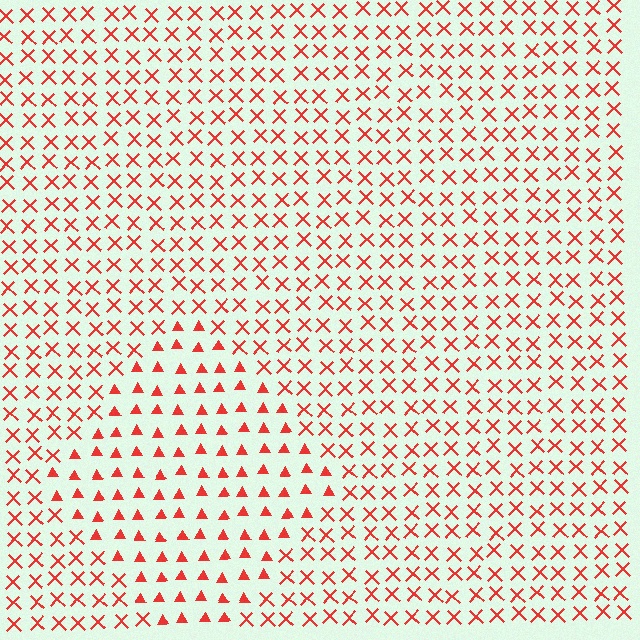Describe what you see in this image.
The image is filled with small red elements arranged in a uniform grid. A diamond-shaped region contains triangles, while the surrounding area contains X marks. The boundary is defined purely by the change in element shape.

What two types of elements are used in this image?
The image uses triangles inside the diamond region and X marks outside it.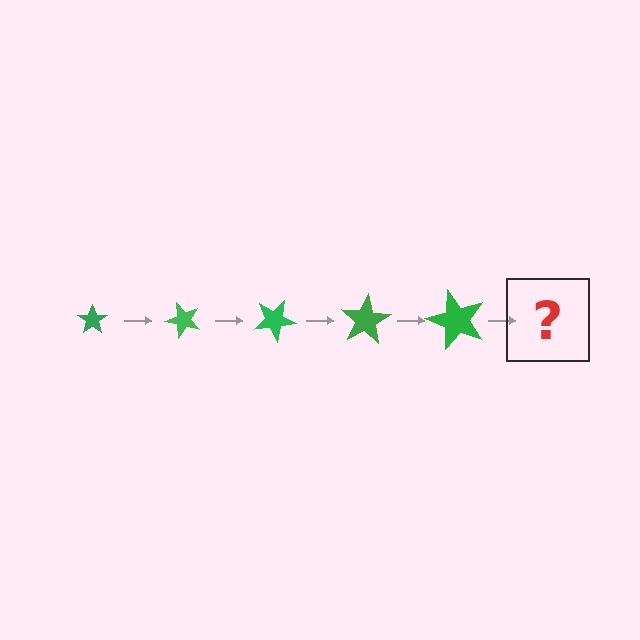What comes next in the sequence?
The next element should be a star, larger than the previous one and rotated 250 degrees from the start.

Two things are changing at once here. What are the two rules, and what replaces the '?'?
The two rules are that the star grows larger each step and it rotates 50 degrees each step. The '?' should be a star, larger than the previous one and rotated 250 degrees from the start.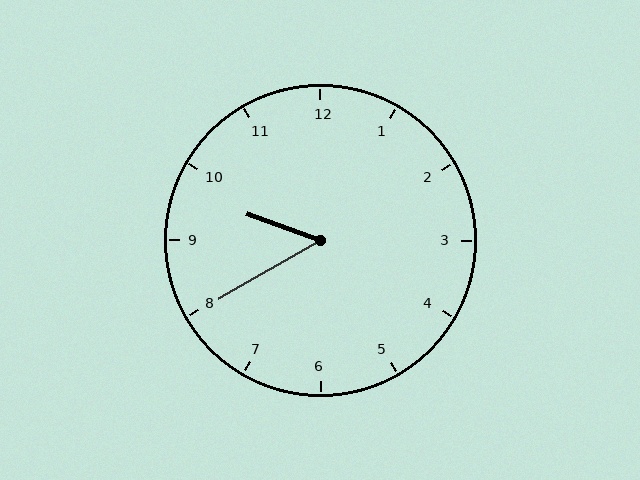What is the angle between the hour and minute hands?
Approximately 50 degrees.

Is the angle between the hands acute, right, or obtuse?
It is acute.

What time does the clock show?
9:40.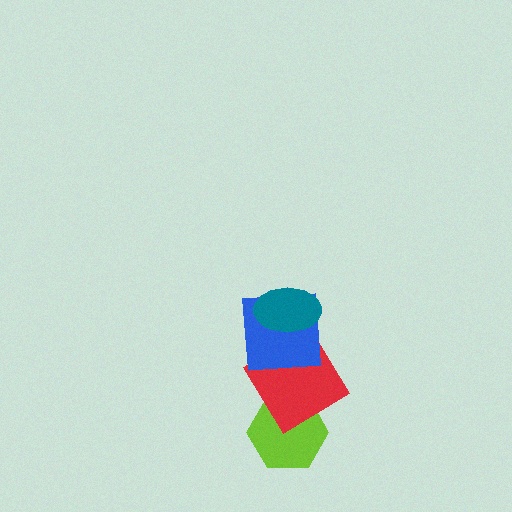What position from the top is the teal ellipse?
The teal ellipse is 1st from the top.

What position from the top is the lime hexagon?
The lime hexagon is 4th from the top.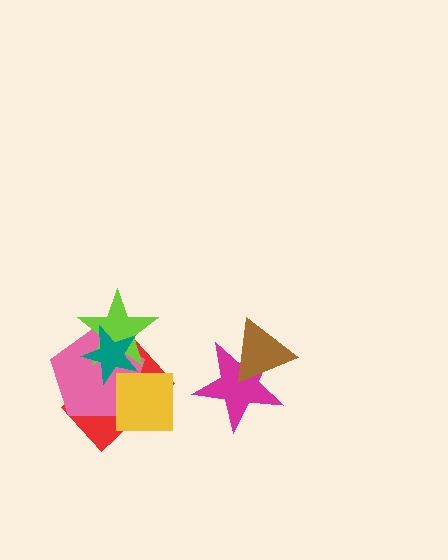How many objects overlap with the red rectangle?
4 objects overlap with the red rectangle.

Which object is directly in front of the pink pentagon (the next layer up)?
The lime star is directly in front of the pink pentagon.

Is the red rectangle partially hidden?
Yes, it is partially covered by another shape.